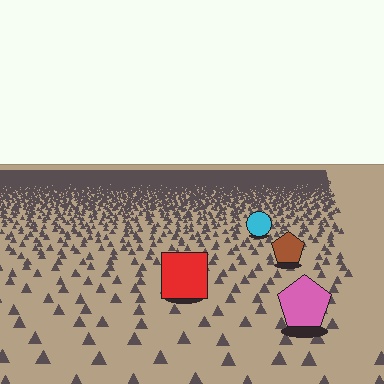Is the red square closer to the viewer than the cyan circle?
Yes. The red square is closer — you can tell from the texture gradient: the ground texture is coarser near it.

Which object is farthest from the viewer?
The cyan circle is farthest from the viewer. It appears smaller and the ground texture around it is denser.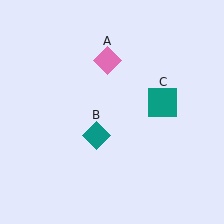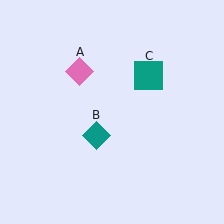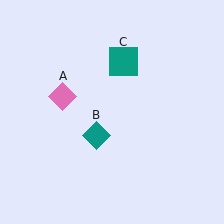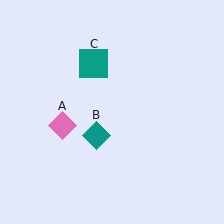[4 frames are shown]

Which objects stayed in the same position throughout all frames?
Teal diamond (object B) remained stationary.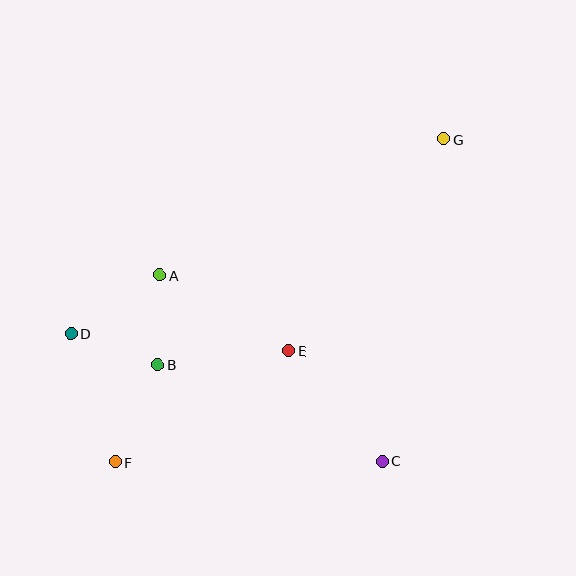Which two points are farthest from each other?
Points F and G are farthest from each other.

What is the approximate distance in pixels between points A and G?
The distance between A and G is approximately 315 pixels.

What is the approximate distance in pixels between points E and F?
The distance between E and F is approximately 206 pixels.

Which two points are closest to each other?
Points A and B are closest to each other.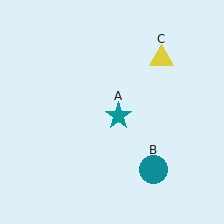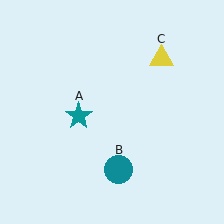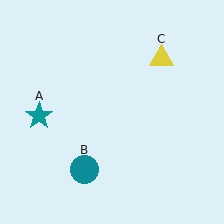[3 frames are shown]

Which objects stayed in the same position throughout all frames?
Yellow triangle (object C) remained stationary.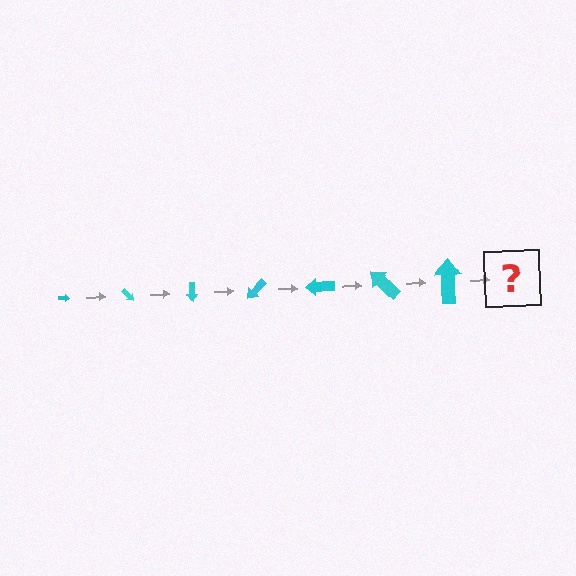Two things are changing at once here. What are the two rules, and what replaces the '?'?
The two rules are that the arrow grows larger each step and it rotates 45 degrees each step. The '?' should be an arrow, larger than the previous one and rotated 315 degrees from the start.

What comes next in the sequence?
The next element should be an arrow, larger than the previous one and rotated 315 degrees from the start.